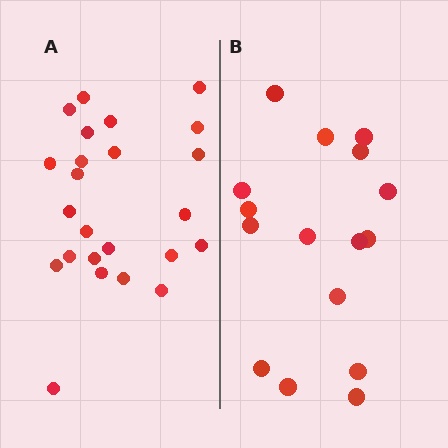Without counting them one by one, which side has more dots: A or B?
Region A (the left region) has more dots.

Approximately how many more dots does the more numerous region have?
Region A has roughly 8 or so more dots than region B.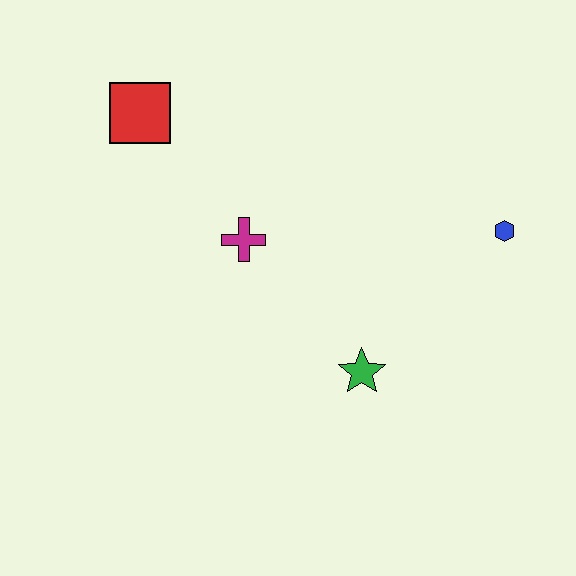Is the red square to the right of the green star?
No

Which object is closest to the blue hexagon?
The green star is closest to the blue hexagon.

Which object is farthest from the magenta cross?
The blue hexagon is farthest from the magenta cross.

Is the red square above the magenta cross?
Yes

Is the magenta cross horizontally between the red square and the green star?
Yes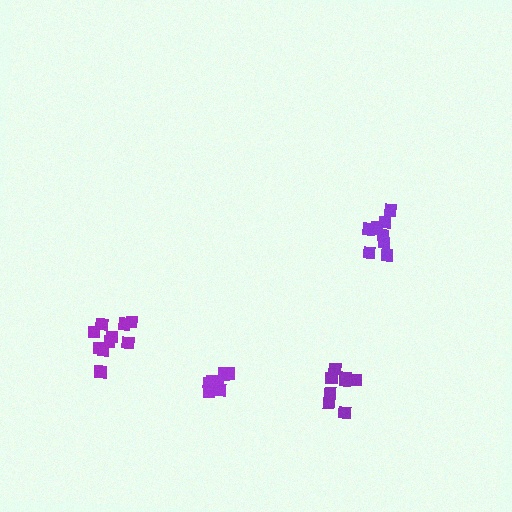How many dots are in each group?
Group 1: 9 dots, Group 2: 10 dots, Group 3: 8 dots, Group 4: 8 dots (35 total).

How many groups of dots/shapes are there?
There are 4 groups.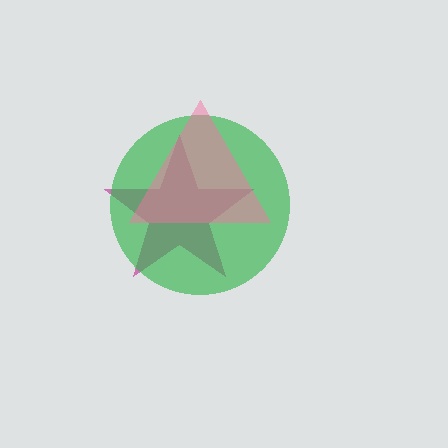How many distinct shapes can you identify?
There are 3 distinct shapes: a magenta star, a green circle, a pink triangle.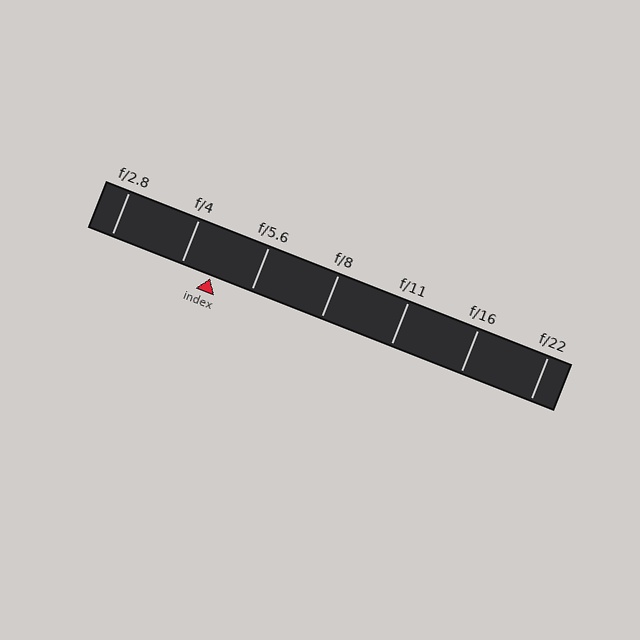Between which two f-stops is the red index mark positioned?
The index mark is between f/4 and f/5.6.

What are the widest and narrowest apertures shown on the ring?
The widest aperture shown is f/2.8 and the narrowest is f/22.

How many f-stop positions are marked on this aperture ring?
There are 7 f-stop positions marked.